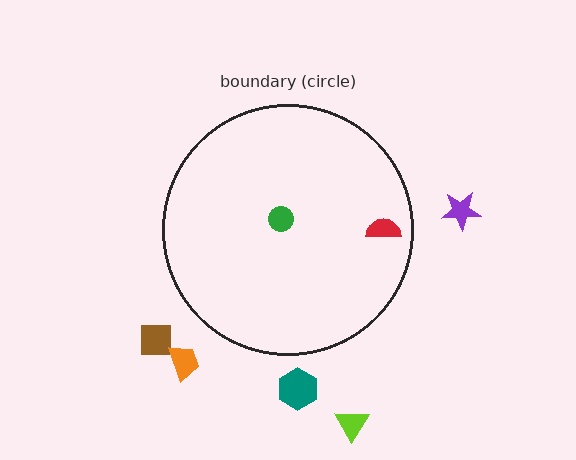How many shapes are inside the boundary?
2 inside, 5 outside.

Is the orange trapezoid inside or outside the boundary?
Outside.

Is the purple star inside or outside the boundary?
Outside.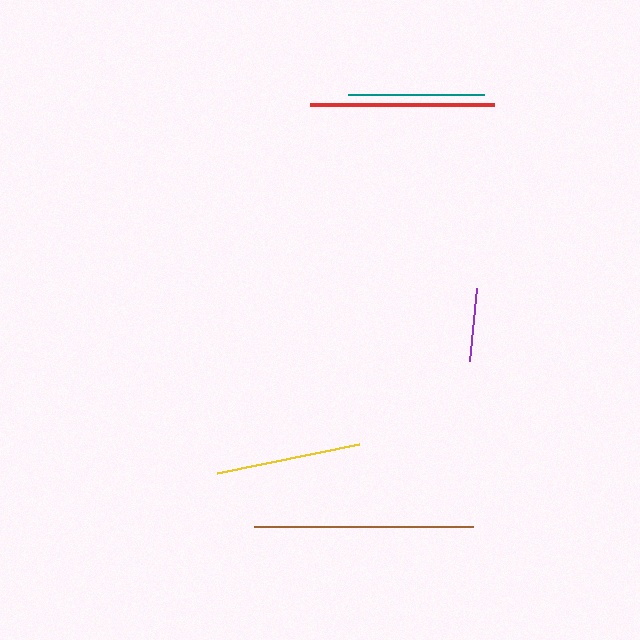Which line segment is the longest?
The brown line is the longest at approximately 219 pixels.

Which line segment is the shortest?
The purple line is the shortest at approximately 73 pixels.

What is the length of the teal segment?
The teal segment is approximately 136 pixels long.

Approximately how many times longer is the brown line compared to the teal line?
The brown line is approximately 1.6 times the length of the teal line.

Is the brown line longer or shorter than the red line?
The brown line is longer than the red line.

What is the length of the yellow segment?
The yellow segment is approximately 145 pixels long.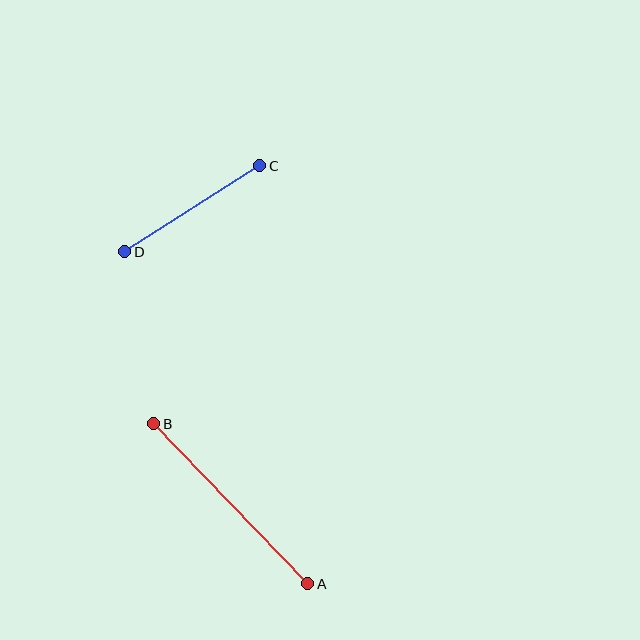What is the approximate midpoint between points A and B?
The midpoint is at approximately (231, 504) pixels.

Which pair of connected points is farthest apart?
Points A and B are farthest apart.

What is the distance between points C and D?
The distance is approximately 160 pixels.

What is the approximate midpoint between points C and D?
The midpoint is at approximately (192, 209) pixels.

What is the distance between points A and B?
The distance is approximately 222 pixels.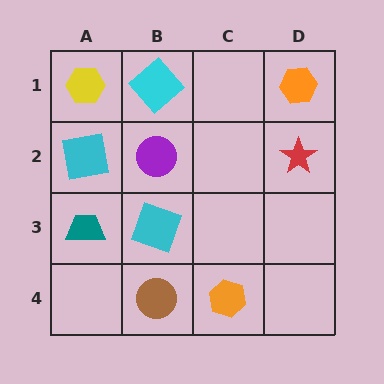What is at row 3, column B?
A cyan square.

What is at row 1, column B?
A cyan diamond.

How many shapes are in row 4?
2 shapes.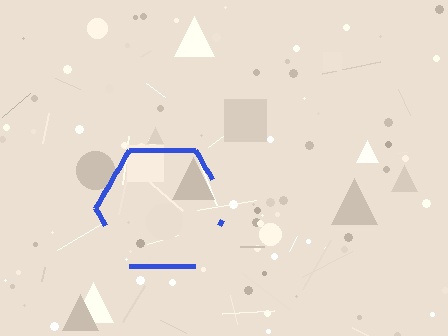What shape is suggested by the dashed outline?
The dashed outline suggests a hexagon.